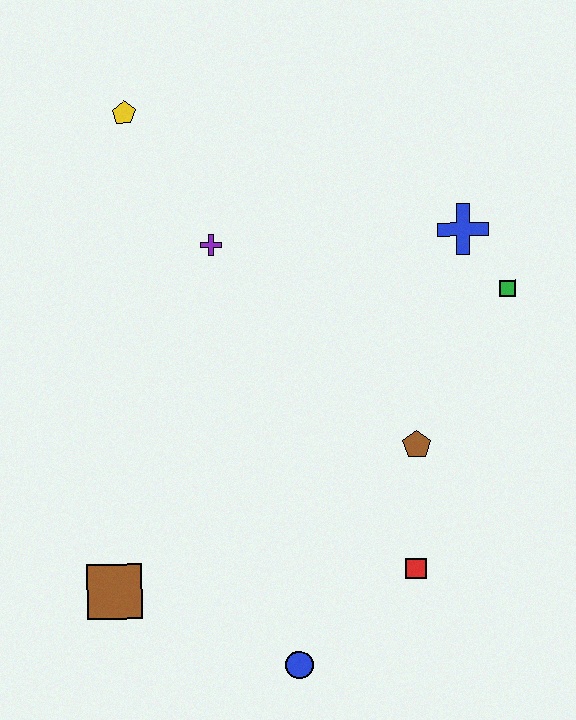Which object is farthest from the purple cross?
The blue circle is farthest from the purple cross.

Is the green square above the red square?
Yes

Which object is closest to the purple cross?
The yellow pentagon is closest to the purple cross.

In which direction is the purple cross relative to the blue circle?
The purple cross is above the blue circle.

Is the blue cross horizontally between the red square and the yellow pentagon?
No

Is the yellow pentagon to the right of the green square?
No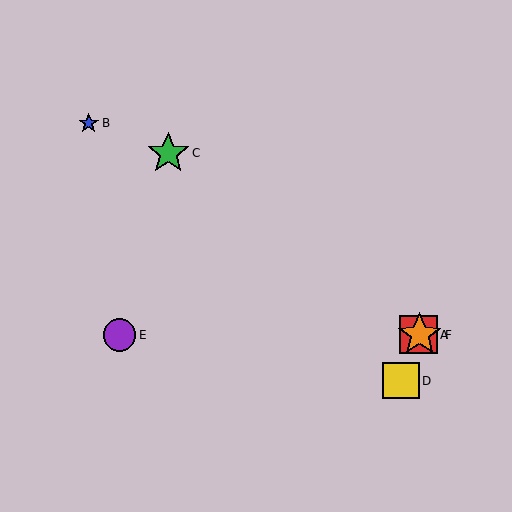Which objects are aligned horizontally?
Objects A, E, F are aligned horizontally.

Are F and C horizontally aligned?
No, F is at y≈335 and C is at y≈153.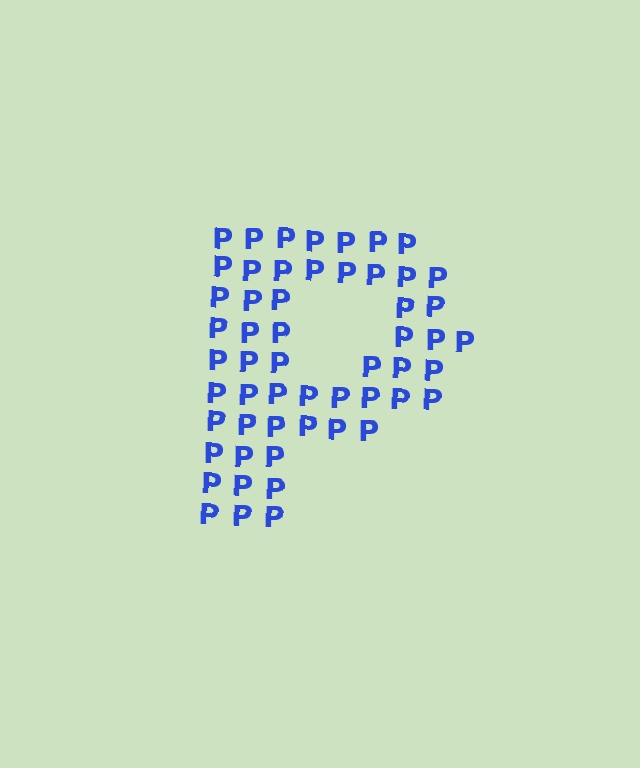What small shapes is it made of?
It is made of small letter P's.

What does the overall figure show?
The overall figure shows the letter P.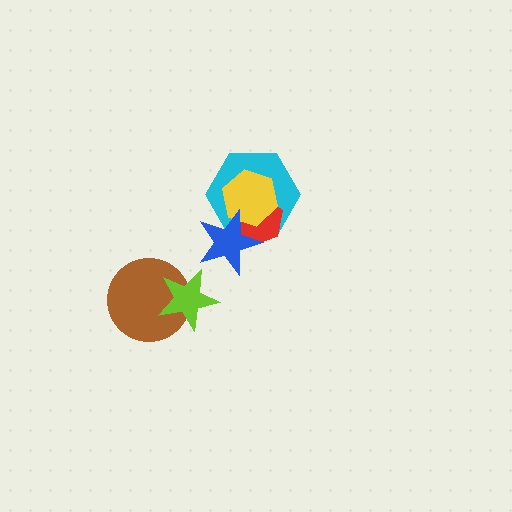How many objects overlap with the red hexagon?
3 objects overlap with the red hexagon.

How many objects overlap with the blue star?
3 objects overlap with the blue star.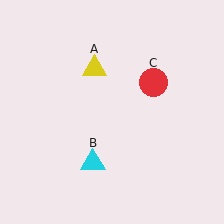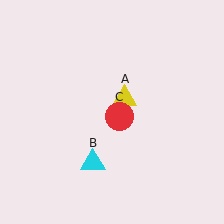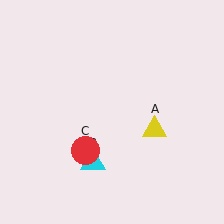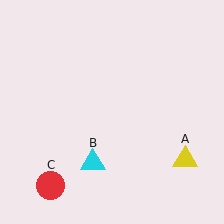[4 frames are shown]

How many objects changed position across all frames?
2 objects changed position: yellow triangle (object A), red circle (object C).